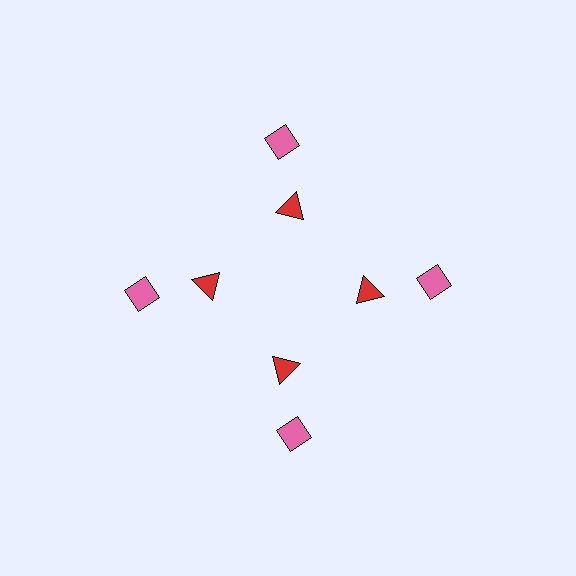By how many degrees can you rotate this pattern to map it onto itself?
The pattern maps onto itself every 90 degrees of rotation.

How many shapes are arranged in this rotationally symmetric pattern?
There are 8 shapes, arranged in 4 groups of 2.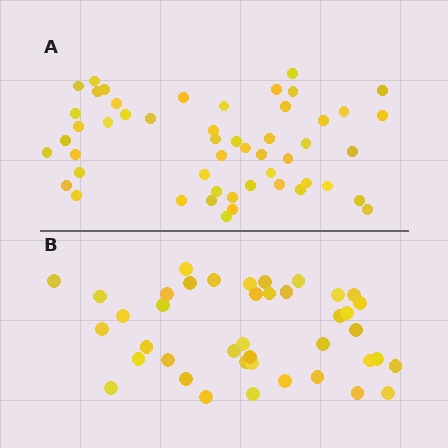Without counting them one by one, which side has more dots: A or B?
Region A (the top region) has more dots.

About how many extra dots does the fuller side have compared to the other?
Region A has roughly 10 or so more dots than region B.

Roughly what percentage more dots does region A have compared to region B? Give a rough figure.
About 25% more.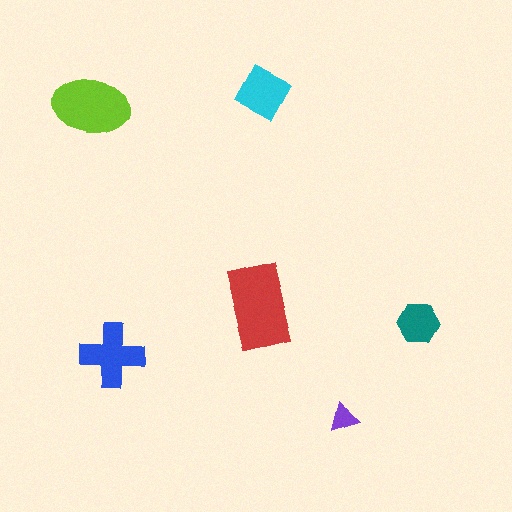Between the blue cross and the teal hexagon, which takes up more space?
The blue cross.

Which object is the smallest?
The purple triangle.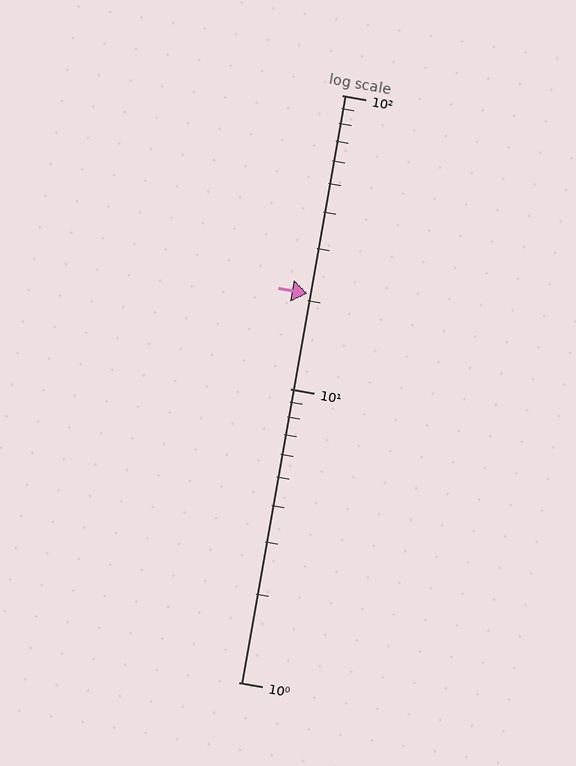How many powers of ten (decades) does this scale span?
The scale spans 2 decades, from 1 to 100.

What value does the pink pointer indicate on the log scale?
The pointer indicates approximately 21.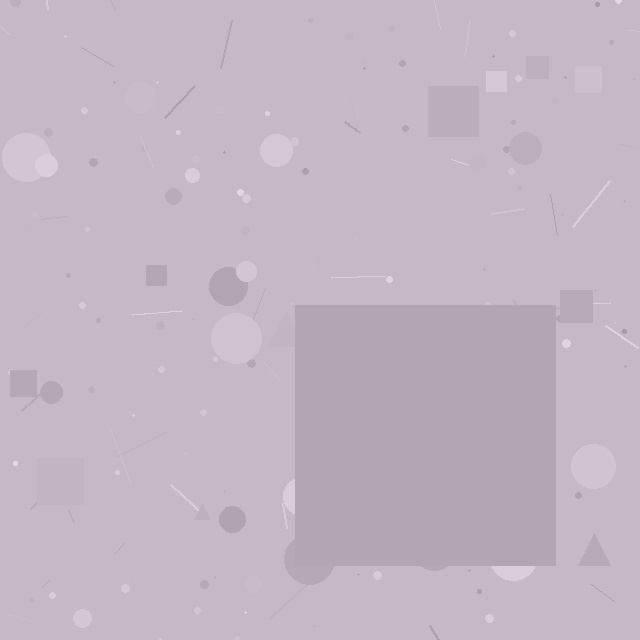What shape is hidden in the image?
A square is hidden in the image.